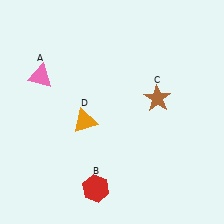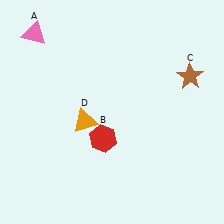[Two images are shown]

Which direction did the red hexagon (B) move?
The red hexagon (B) moved up.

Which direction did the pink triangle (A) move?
The pink triangle (A) moved up.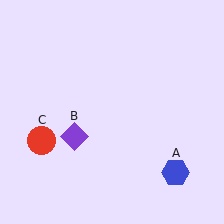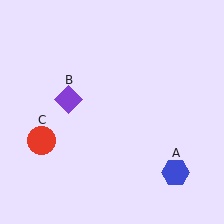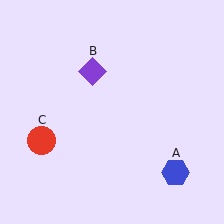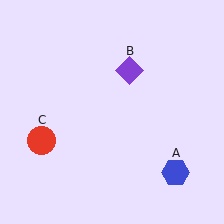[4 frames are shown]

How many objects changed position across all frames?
1 object changed position: purple diamond (object B).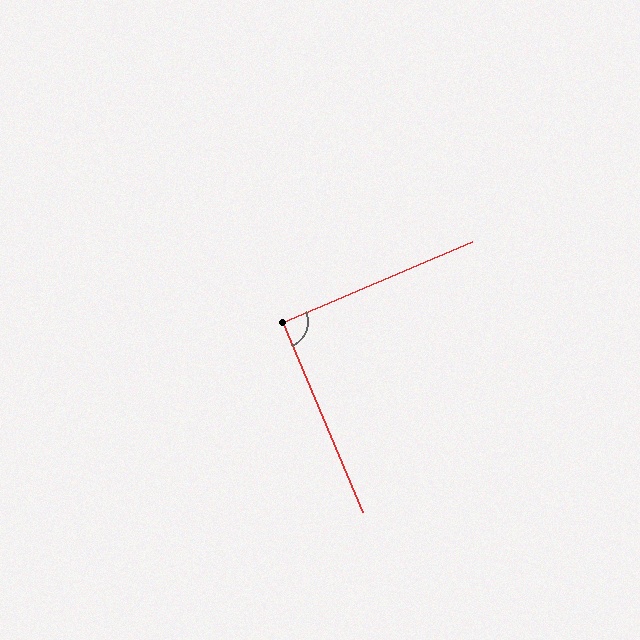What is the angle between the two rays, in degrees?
Approximately 90 degrees.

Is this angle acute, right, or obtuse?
It is approximately a right angle.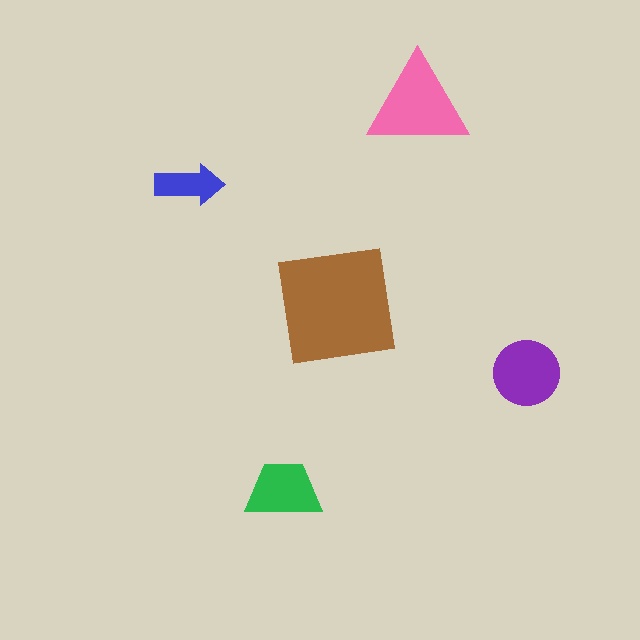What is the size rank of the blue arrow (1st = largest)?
5th.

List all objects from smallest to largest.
The blue arrow, the green trapezoid, the purple circle, the pink triangle, the brown square.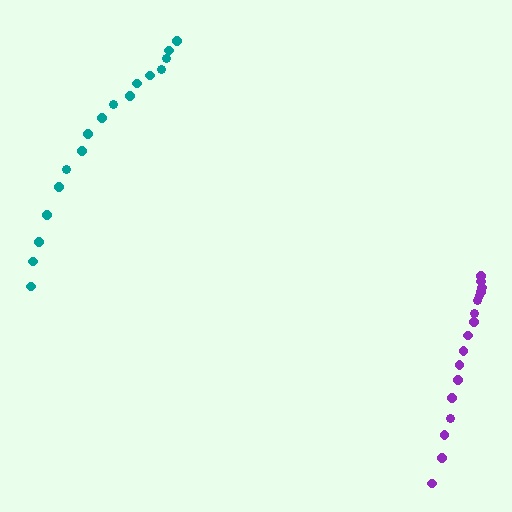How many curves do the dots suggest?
There are 2 distinct paths.